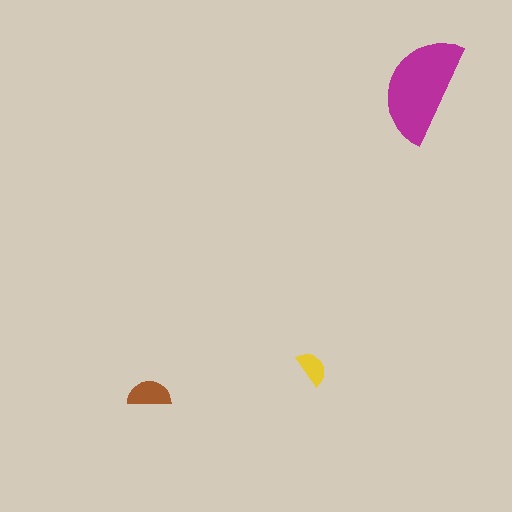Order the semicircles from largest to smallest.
the magenta one, the brown one, the yellow one.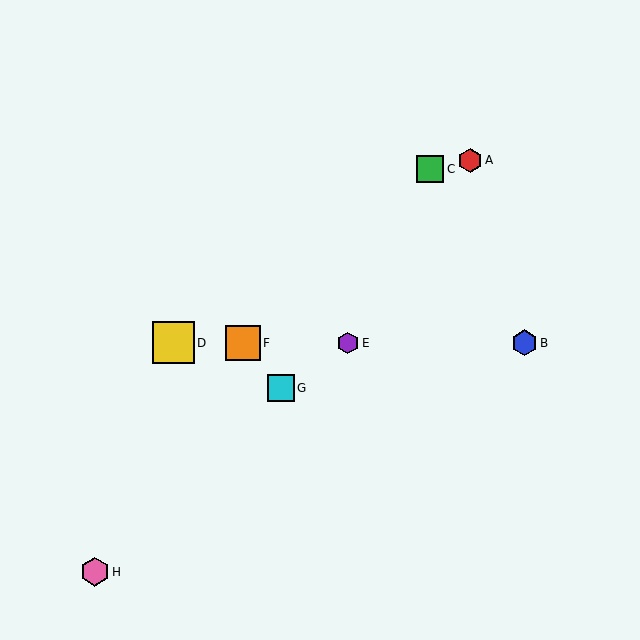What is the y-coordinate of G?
Object G is at y≈388.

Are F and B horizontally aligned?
Yes, both are at y≈343.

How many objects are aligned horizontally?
4 objects (B, D, E, F) are aligned horizontally.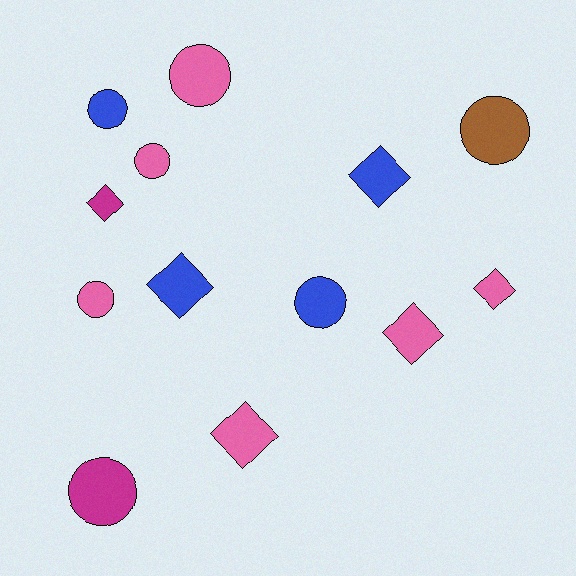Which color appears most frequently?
Pink, with 6 objects.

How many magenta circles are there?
There is 1 magenta circle.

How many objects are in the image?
There are 13 objects.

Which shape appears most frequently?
Circle, with 7 objects.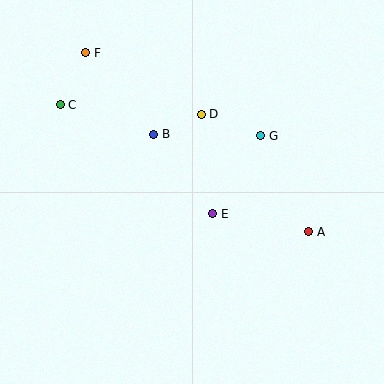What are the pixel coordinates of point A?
Point A is at (309, 232).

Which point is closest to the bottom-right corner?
Point A is closest to the bottom-right corner.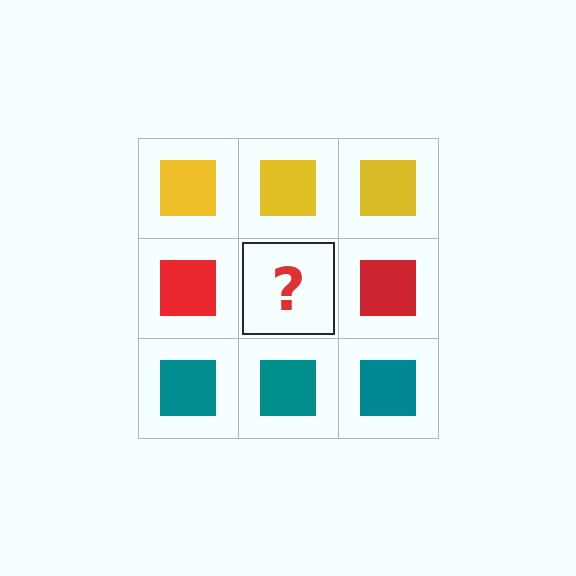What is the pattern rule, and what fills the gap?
The rule is that each row has a consistent color. The gap should be filled with a red square.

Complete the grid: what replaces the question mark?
The question mark should be replaced with a red square.